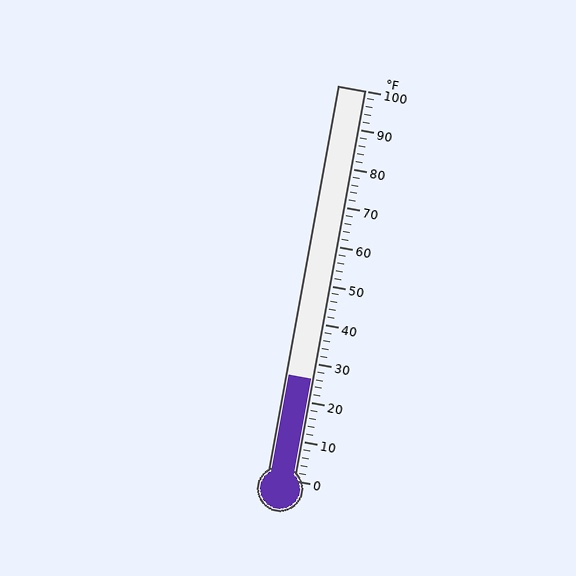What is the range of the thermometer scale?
The thermometer scale ranges from 0°F to 100°F.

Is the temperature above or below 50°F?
The temperature is below 50°F.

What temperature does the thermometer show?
The thermometer shows approximately 26°F.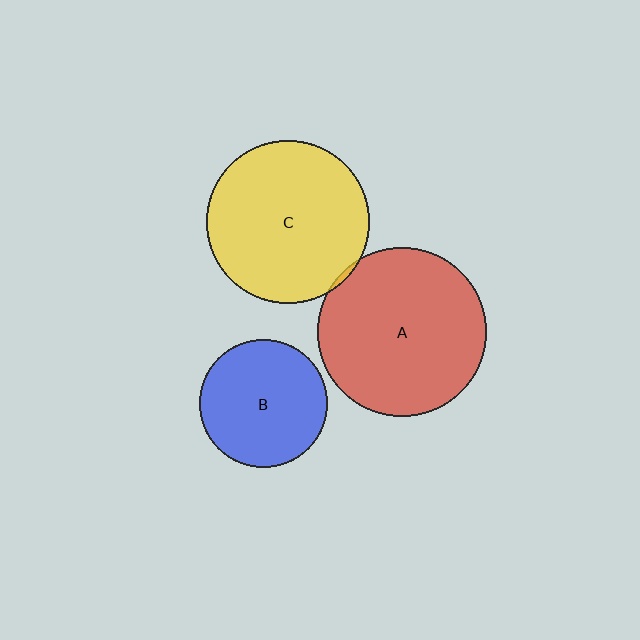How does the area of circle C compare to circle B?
Approximately 1.6 times.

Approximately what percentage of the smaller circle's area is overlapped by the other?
Approximately 5%.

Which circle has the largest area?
Circle A (red).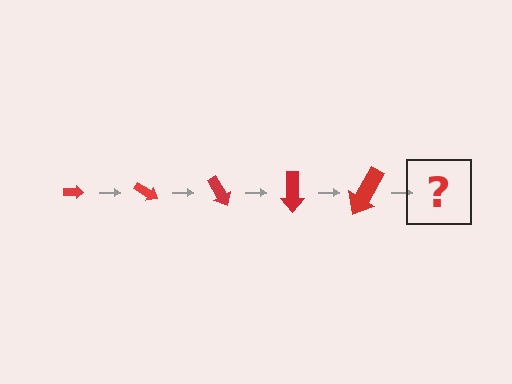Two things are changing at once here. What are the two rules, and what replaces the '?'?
The two rules are that the arrow grows larger each step and it rotates 30 degrees each step. The '?' should be an arrow, larger than the previous one and rotated 150 degrees from the start.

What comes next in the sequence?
The next element should be an arrow, larger than the previous one and rotated 150 degrees from the start.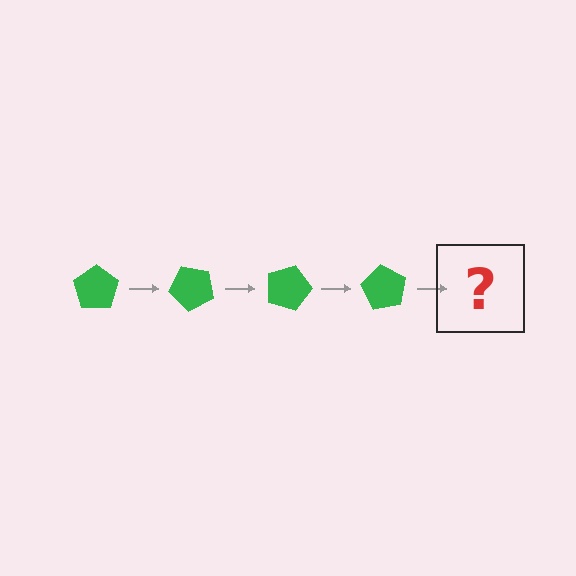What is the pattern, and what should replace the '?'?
The pattern is that the pentagon rotates 45 degrees each step. The '?' should be a green pentagon rotated 180 degrees.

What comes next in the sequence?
The next element should be a green pentagon rotated 180 degrees.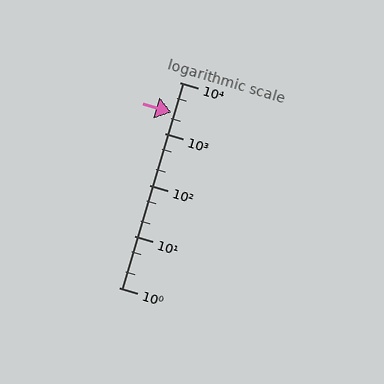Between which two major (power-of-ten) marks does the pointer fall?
The pointer is between 1000 and 10000.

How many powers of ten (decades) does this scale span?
The scale spans 4 decades, from 1 to 10000.